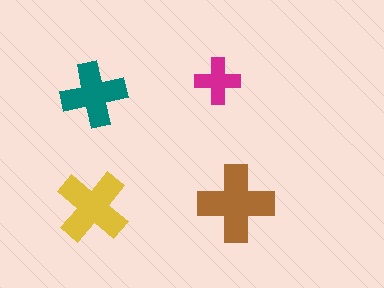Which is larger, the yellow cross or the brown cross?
The brown one.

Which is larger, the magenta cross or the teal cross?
The teal one.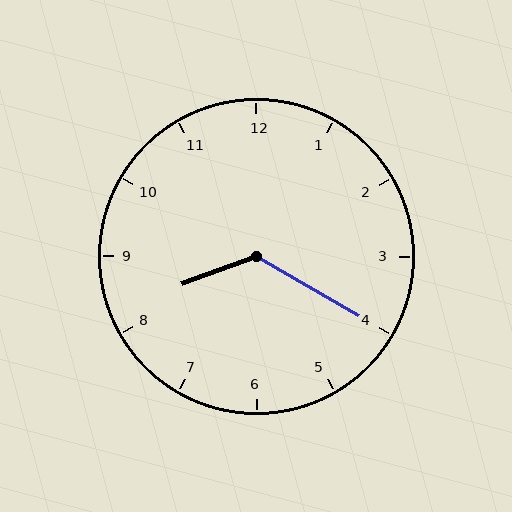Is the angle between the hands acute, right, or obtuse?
It is obtuse.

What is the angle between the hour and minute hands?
Approximately 130 degrees.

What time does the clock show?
8:20.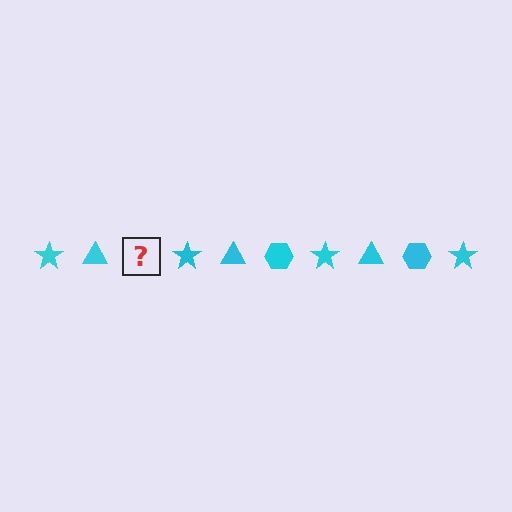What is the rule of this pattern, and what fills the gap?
The rule is that the pattern cycles through star, triangle, hexagon shapes in cyan. The gap should be filled with a cyan hexagon.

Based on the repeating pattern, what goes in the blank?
The blank should be a cyan hexagon.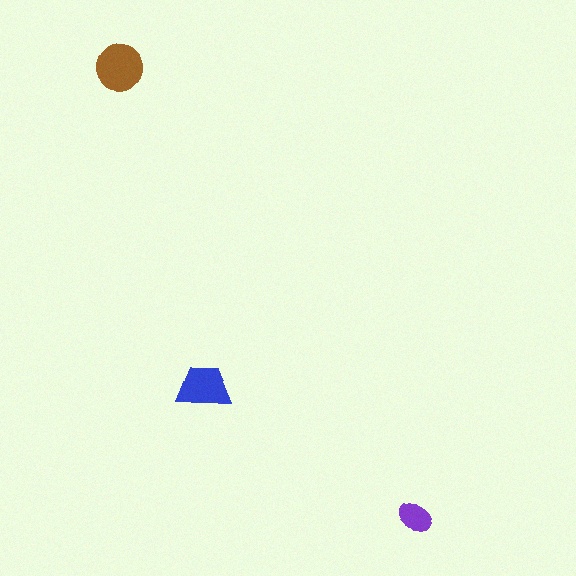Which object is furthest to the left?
The brown circle is leftmost.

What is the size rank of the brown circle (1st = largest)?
1st.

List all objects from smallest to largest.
The purple ellipse, the blue trapezoid, the brown circle.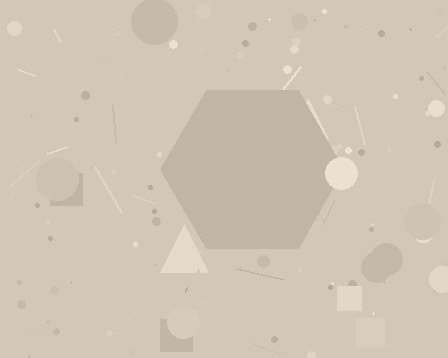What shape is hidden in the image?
A hexagon is hidden in the image.